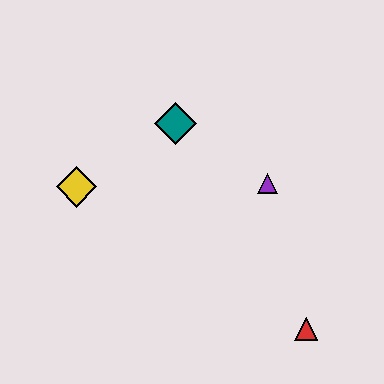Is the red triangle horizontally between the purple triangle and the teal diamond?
No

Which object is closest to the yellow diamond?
The teal diamond is closest to the yellow diamond.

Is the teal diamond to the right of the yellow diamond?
Yes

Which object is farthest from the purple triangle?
The yellow diamond is farthest from the purple triangle.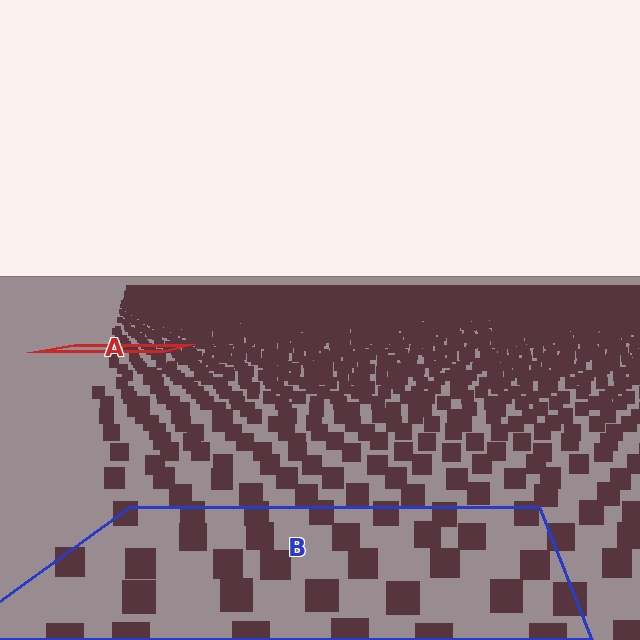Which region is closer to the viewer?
Region B is closer. The texture elements there are larger and more spread out.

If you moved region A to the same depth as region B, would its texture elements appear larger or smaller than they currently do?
They would appear larger. At a closer depth, the same texture elements are projected at a bigger on-screen size.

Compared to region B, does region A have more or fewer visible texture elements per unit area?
Region A has more texture elements per unit area — they are packed more densely because it is farther away.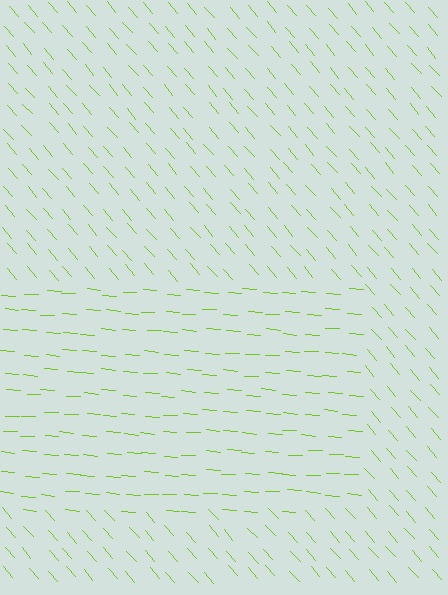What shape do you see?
I see a rectangle.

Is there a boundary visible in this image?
Yes, there is a texture boundary formed by a change in line orientation.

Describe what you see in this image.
The image is filled with small lime line segments. A rectangle region in the image has lines oriented differently from the surrounding lines, creating a visible texture boundary.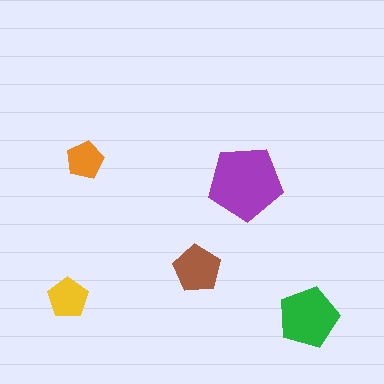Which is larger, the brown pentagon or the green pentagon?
The green one.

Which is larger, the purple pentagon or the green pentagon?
The purple one.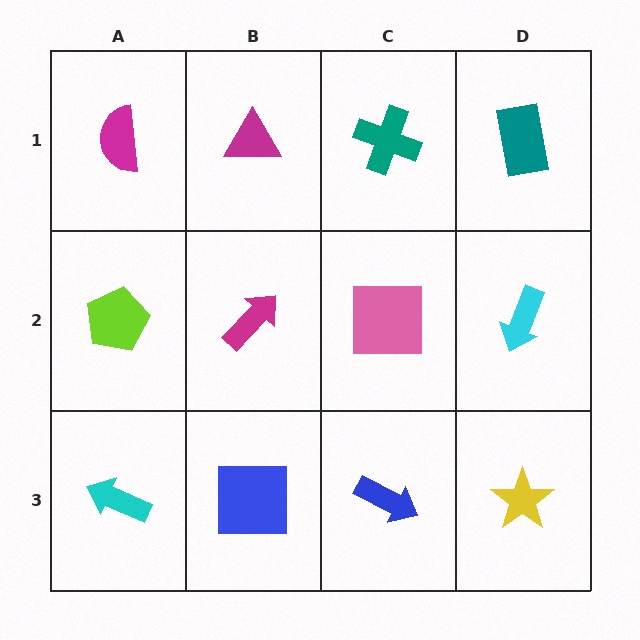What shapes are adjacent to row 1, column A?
A lime pentagon (row 2, column A), a magenta triangle (row 1, column B).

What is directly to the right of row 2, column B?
A pink square.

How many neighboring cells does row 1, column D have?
2.